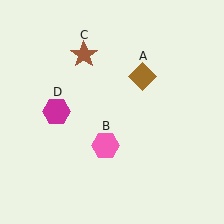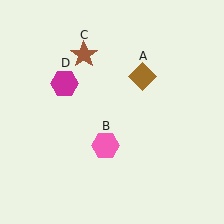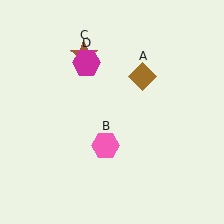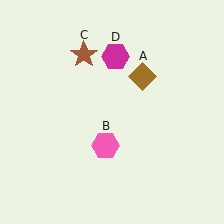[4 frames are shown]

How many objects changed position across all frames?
1 object changed position: magenta hexagon (object D).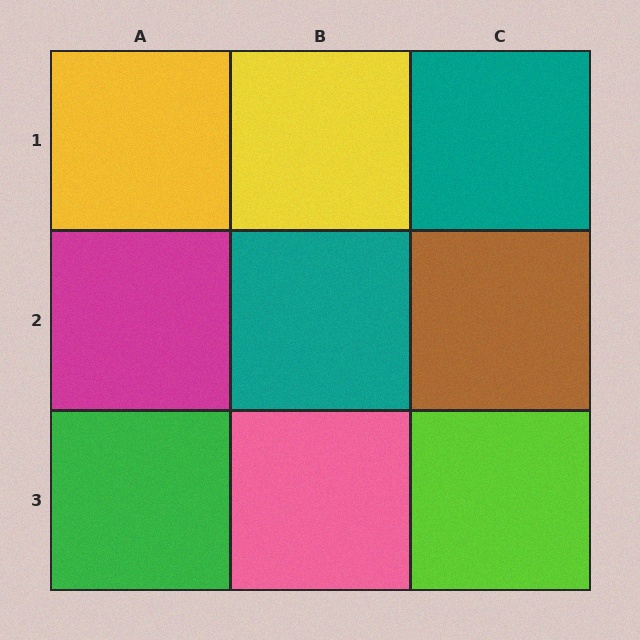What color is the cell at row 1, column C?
Teal.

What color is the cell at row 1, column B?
Yellow.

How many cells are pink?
1 cell is pink.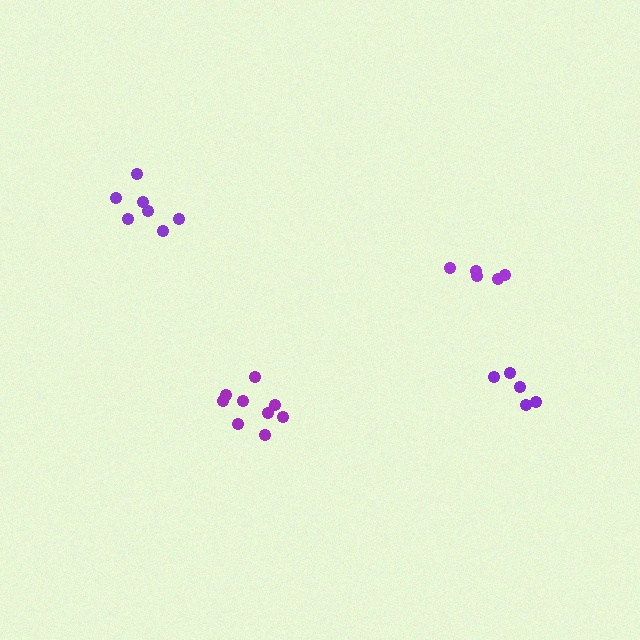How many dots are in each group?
Group 1: 9 dots, Group 2: 7 dots, Group 3: 5 dots, Group 4: 5 dots (26 total).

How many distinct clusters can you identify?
There are 4 distinct clusters.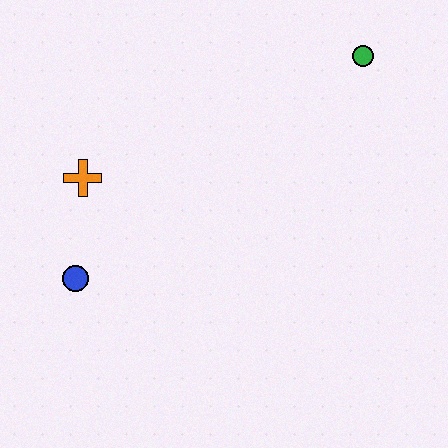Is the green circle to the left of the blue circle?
No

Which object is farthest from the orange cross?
The green circle is farthest from the orange cross.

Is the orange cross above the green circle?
No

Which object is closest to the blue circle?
The orange cross is closest to the blue circle.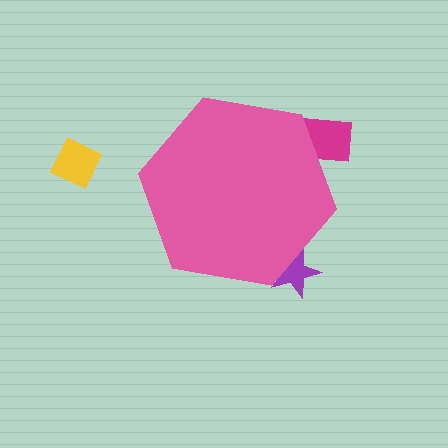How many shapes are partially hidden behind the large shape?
2 shapes are partially hidden.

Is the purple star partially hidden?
Yes, the purple star is partially hidden behind the pink hexagon.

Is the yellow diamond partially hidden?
No, the yellow diamond is fully visible.